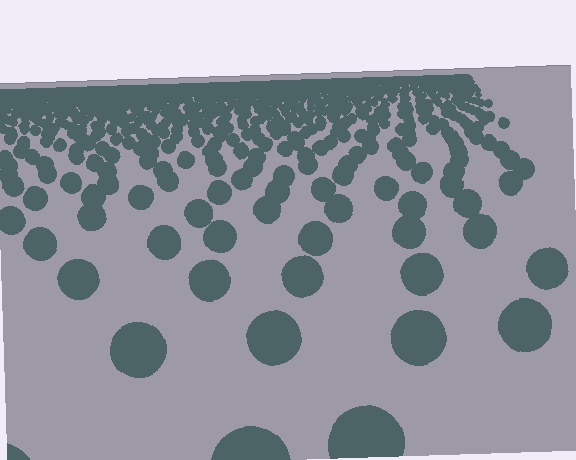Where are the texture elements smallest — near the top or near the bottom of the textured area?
Near the top.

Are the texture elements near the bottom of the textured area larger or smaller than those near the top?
Larger. Near the bottom, elements are closer to the viewer and appear at a bigger on-screen size.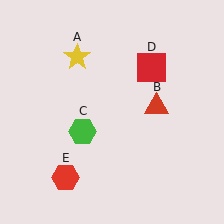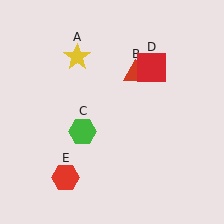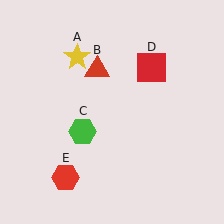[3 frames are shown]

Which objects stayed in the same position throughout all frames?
Yellow star (object A) and green hexagon (object C) and red square (object D) and red hexagon (object E) remained stationary.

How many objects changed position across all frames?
1 object changed position: red triangle (object B).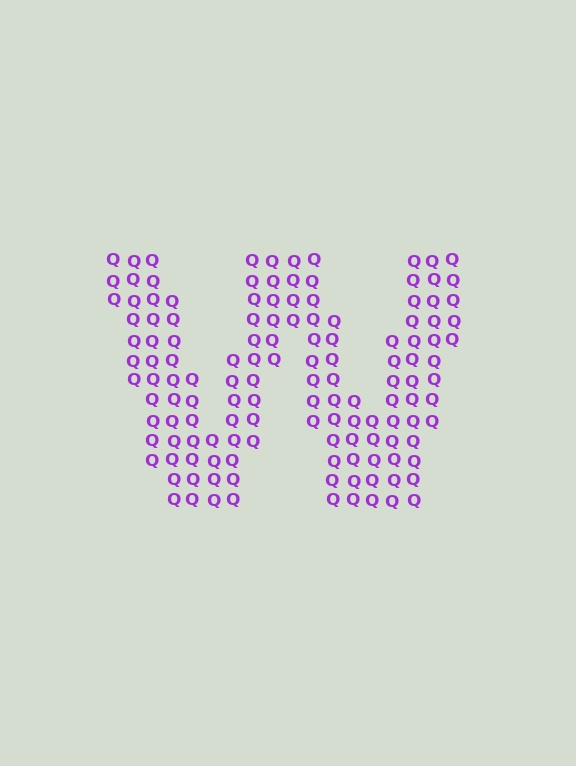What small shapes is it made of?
It is made of small letter Q's.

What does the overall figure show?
The overall figure shows the letter W.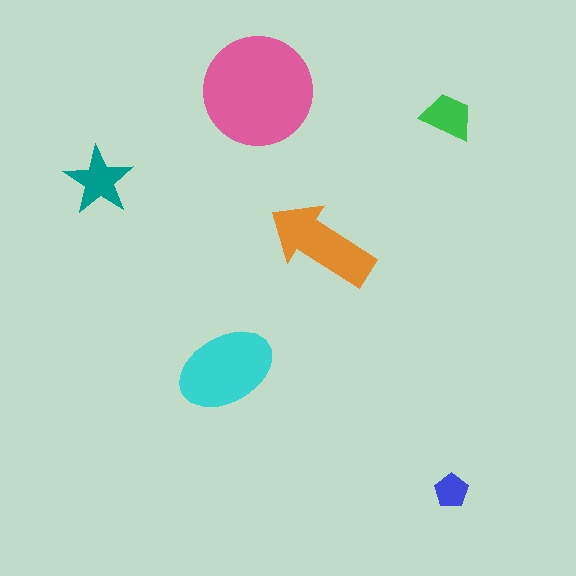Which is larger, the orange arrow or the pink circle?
The pink circle.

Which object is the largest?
The pink circle.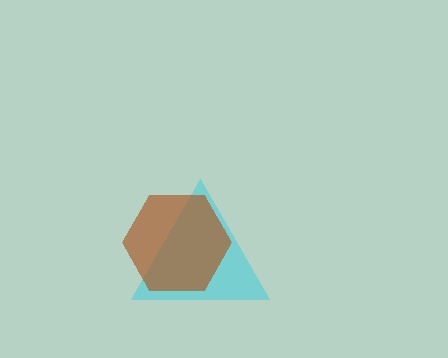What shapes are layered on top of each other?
The layered shapes are: a cyan triangle, a brown hexagon.